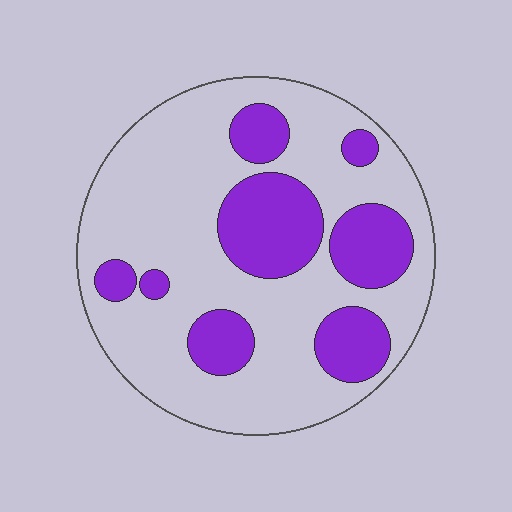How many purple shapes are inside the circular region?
8.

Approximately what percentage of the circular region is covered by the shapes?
Approximately 30%.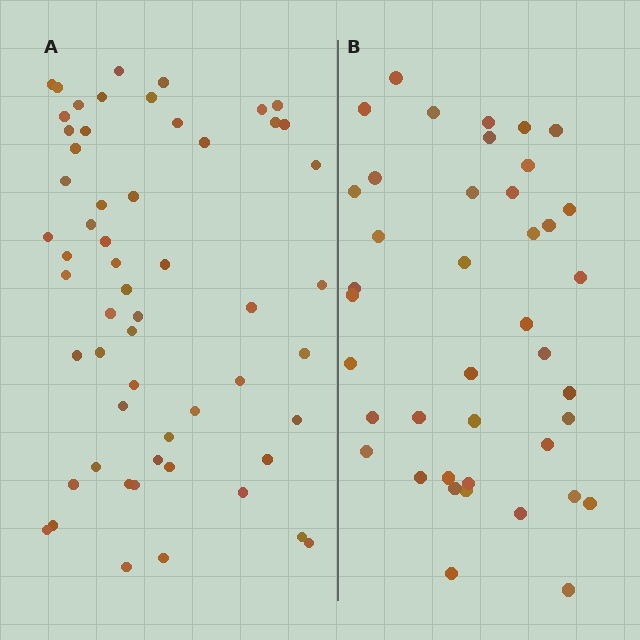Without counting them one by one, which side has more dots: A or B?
Region A (the left region) has more dots.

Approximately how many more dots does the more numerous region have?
Region A has approximately 15 more dots than region B.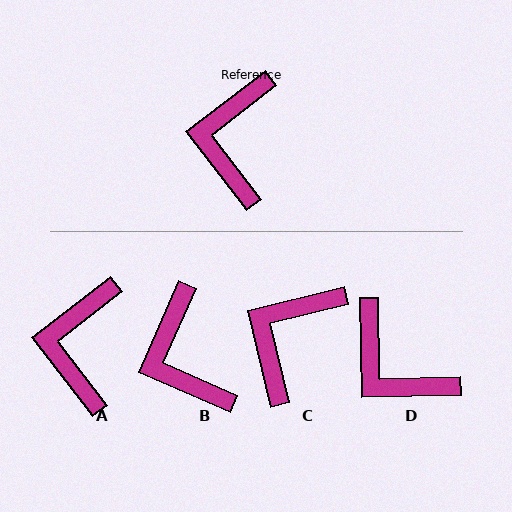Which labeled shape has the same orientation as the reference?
A.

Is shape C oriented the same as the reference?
No, it is off by about 24 degrees.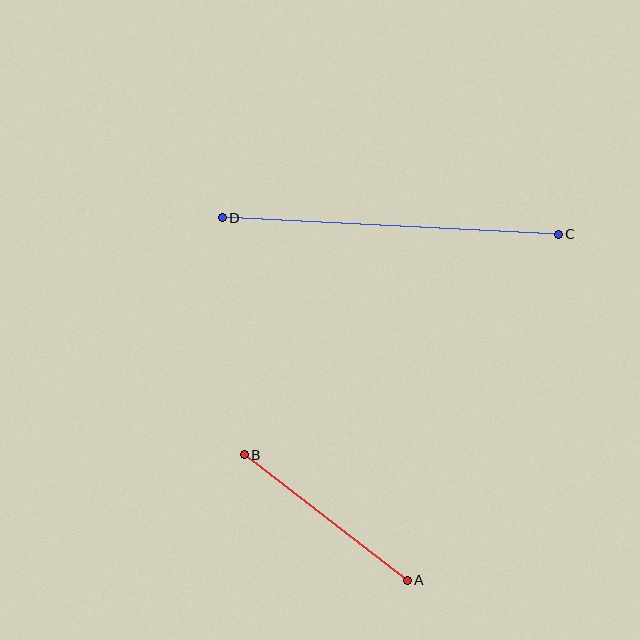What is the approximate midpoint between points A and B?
The midpoint is at approximately (326, 517) pixels.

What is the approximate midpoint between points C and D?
The midpoint is at approximately (390, 226) pixels.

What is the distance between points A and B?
The distance is approximately 206 pixels.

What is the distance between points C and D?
The distance is approximately 336 pixels.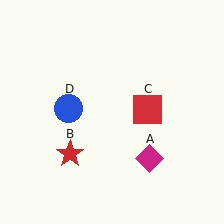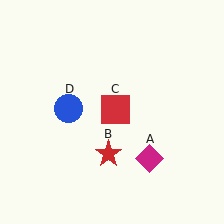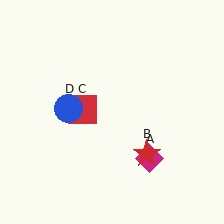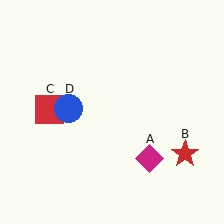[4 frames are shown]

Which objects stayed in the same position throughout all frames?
Magenta diamond (object A) and blue circle (object D) remained stationary.